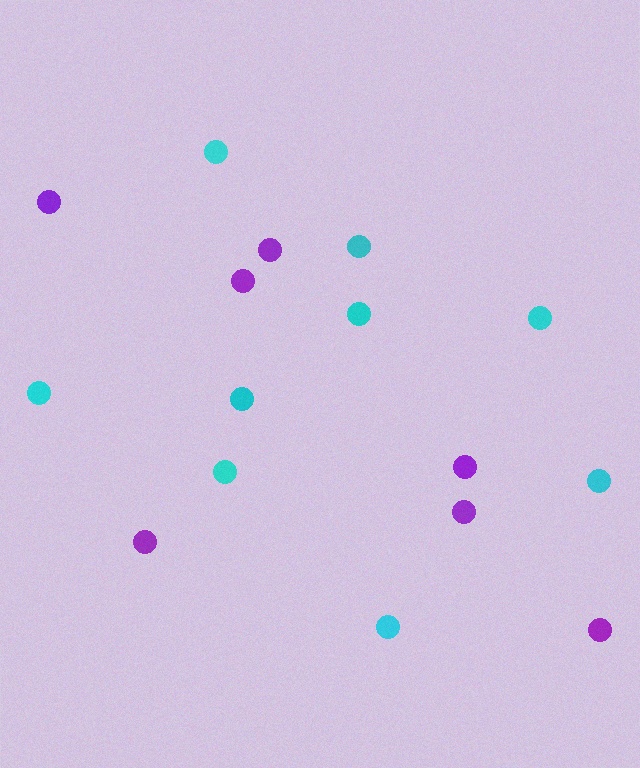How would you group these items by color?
There are 2 groups: one group of purple circles (7) and one group of cyan circles (9).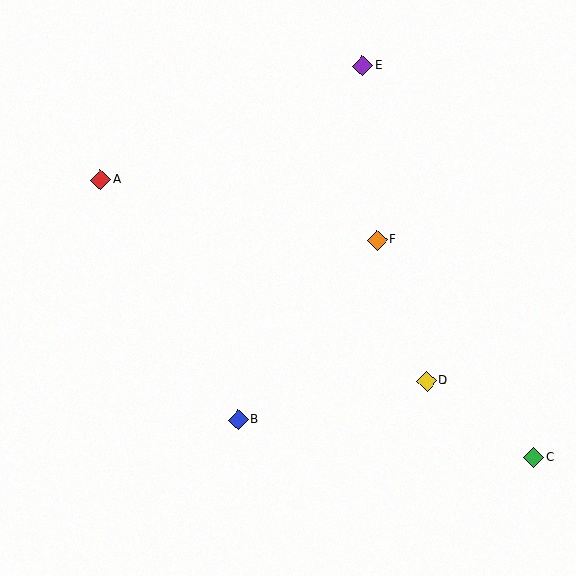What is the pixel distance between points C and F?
The distance between C and F is 268 pixels.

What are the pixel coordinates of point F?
Point F is at (377, 240).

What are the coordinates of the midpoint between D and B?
The midpoint between D and B is at (332, 401).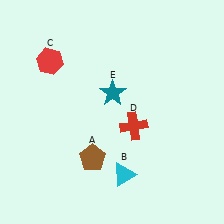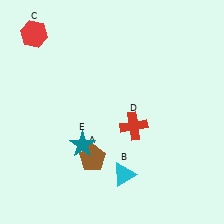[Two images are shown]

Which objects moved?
The objects that moved are: the red hexagon (C), the teal star (E).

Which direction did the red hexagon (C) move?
The red hexagon (C) moved up.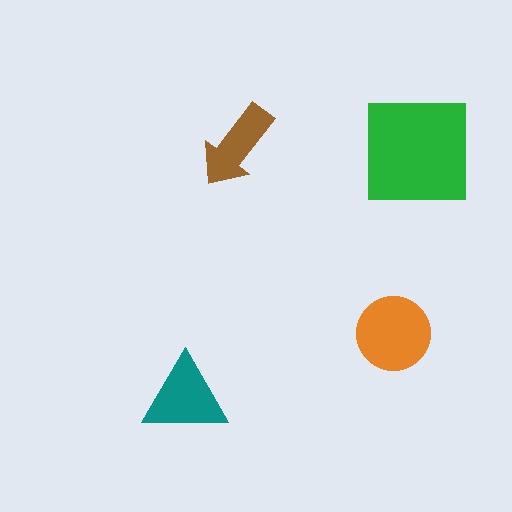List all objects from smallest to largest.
The brown arrow, the teal triangle, the orange circle, the green square.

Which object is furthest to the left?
The teal triangle is leftmost.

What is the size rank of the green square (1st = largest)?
1st.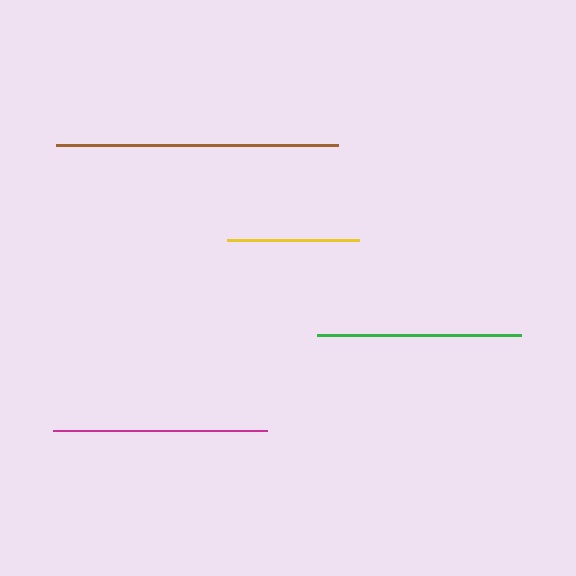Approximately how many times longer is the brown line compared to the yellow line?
The brown line is approximately 2.1 times the length of the yellow line.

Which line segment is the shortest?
The yellow line is the shortest at approximately 131 pixels.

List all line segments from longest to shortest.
From longest to shortest: brown, magenta, green, yellow.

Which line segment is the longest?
The brown line is the longest at approximately 282 pixels.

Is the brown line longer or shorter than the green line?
The brown line is longer than the green line.